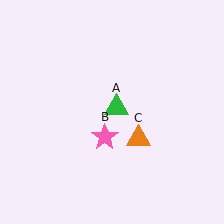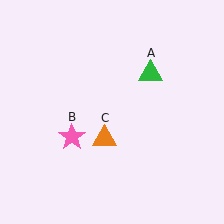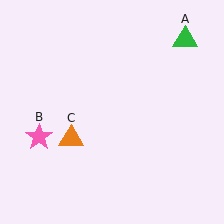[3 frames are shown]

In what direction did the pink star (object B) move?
The pink star (object B) moved left.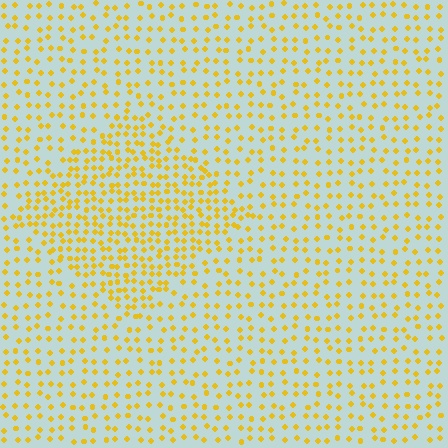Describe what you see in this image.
The image contains small yellow elements arranged at two different densities. A diamond-shaped region is visible where the elements are more densely packed than the surrounding area.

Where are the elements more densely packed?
The elements are more densely packed inside the diamond boundary.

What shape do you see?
I see a diamond.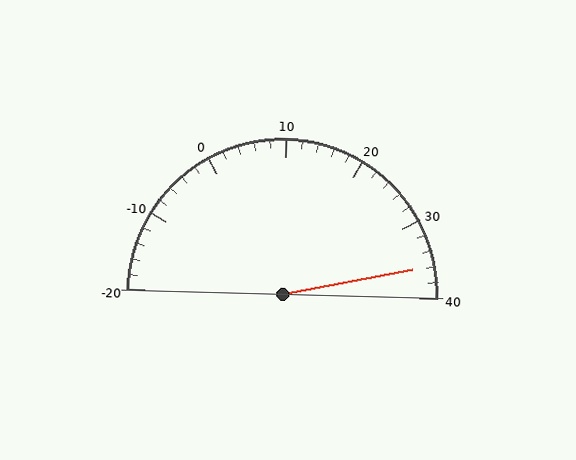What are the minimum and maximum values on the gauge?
The gauge ranges from -20 to 40.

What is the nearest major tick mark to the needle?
The nearest major tick mark is 40.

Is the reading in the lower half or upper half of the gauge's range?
The reading is in the upper half of the range (-20 to 40).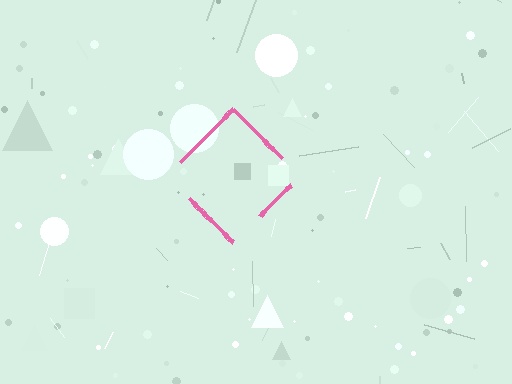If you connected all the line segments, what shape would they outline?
They would outline a diamond.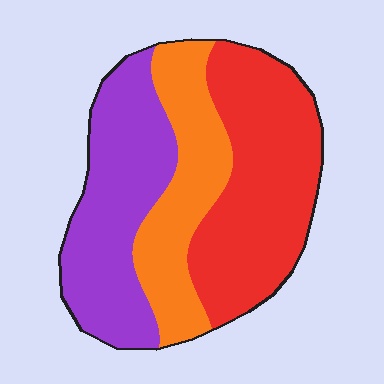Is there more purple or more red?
Red.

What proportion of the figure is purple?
Purple takes up about one third (1/3) of the figure.